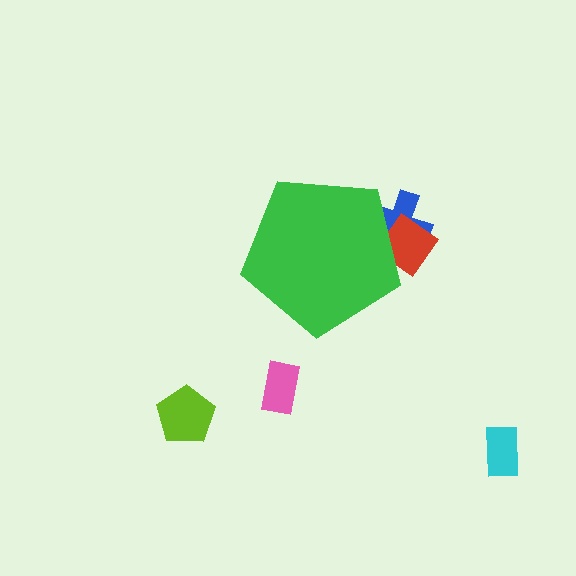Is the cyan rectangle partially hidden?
No, the cyan rectangle is fully visible.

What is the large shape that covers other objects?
A green pentagon.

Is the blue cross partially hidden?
Yes, the blue cross is partially hidden behind the green pentagon.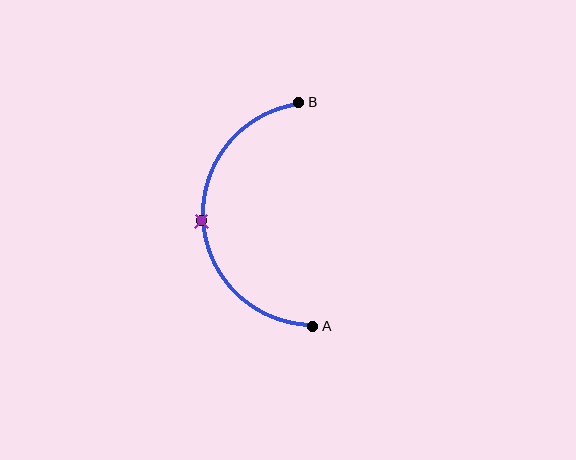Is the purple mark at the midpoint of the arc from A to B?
Yes. The purple mark lies on the arc at equal arc-length from both A and B — it is the arc midpoint.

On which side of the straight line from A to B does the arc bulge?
The arc bulges to the left of the straight line connecting A and B.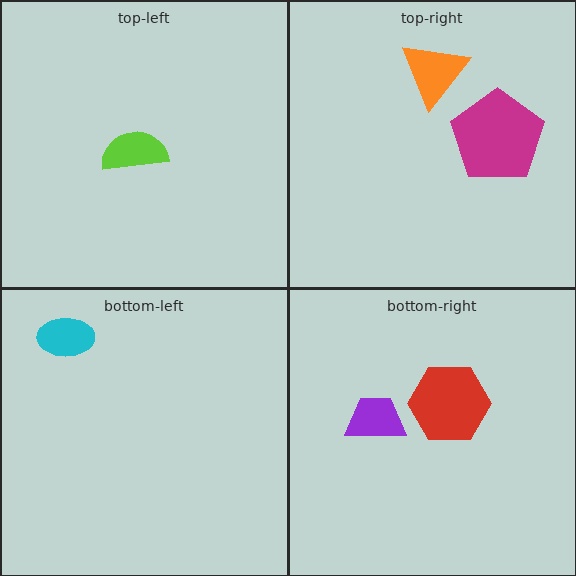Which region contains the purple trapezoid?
The bottom-right region.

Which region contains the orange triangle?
The top-right region.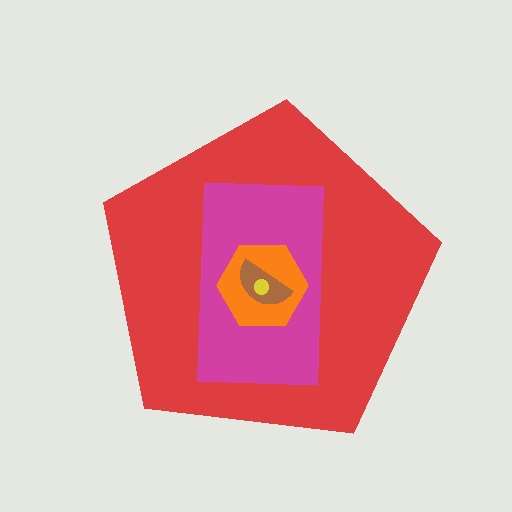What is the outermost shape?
The red pentagon.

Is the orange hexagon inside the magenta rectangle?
Yes.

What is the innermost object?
The yellow circle.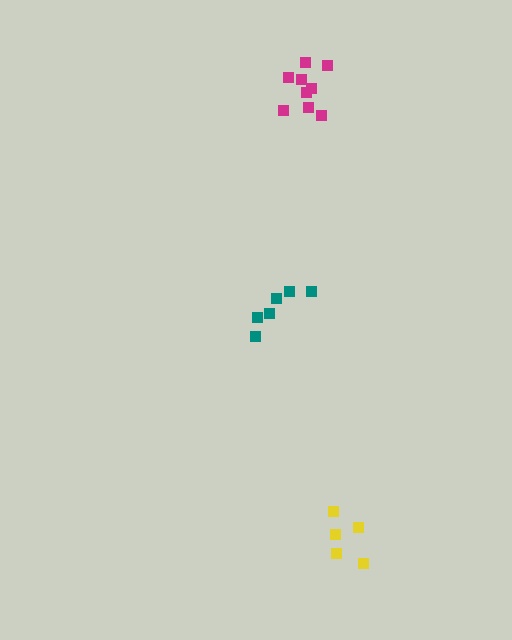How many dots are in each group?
Group 1: 5 dots, Group 2: 9 dots, Group 3: 6 dots (20 total).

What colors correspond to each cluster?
The clusters are colored: yellow, magenta, teal.